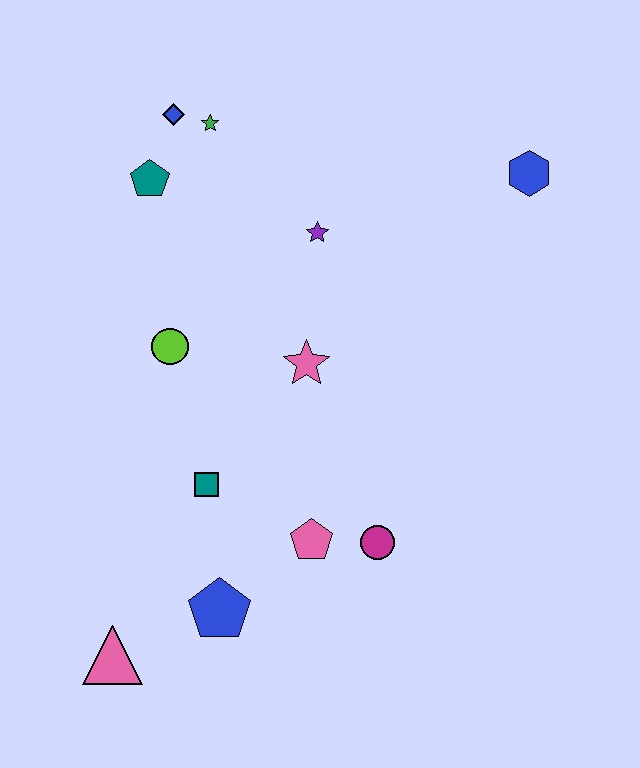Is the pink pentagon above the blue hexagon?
No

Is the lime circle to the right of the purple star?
No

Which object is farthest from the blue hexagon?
The pink triangle is farthest from the blue hexagon.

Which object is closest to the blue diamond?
The green star is closest to the blue diamond.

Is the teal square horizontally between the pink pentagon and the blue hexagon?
No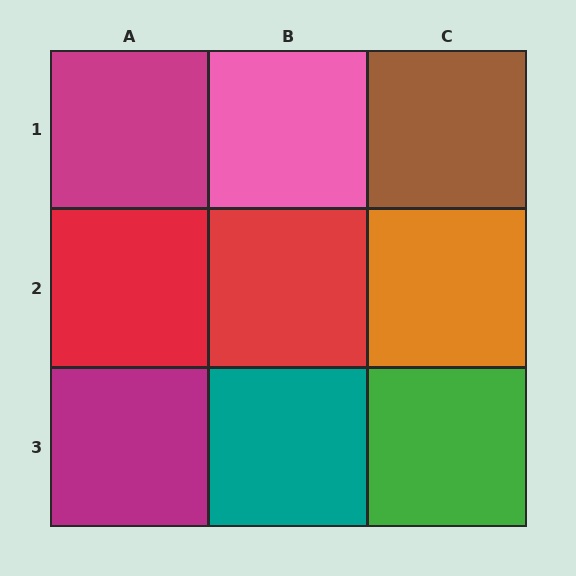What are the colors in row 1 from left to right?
Magenta, pink, brown.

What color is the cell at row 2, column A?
Red.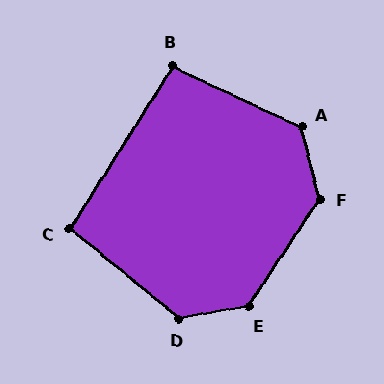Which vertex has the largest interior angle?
E, at approximately 134 degrees.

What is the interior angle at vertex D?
Approximately 130 degrees (obtuse).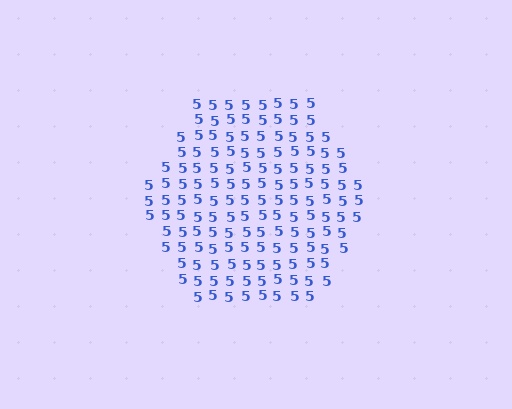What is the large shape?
The large shape is a hexagon.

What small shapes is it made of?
It is made of small digit 5's.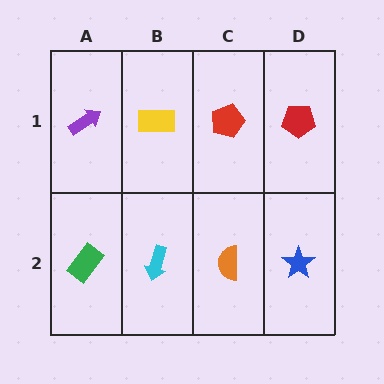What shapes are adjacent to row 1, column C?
An orange semicircle (row 2, column C), a yellow rectangle (row 1, column B), a red pentagon (row 1, column D).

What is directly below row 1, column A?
A green rectangle.